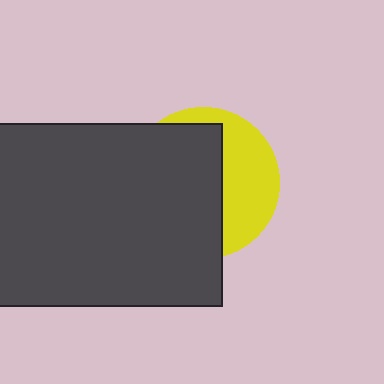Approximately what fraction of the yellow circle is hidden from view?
Roughly 62% of the yellow circle is hidden behind the dark gray rectangle.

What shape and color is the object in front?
The object in front is a dark gray rectangle.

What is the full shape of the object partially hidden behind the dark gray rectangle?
The partially hidden object is a yellow circle.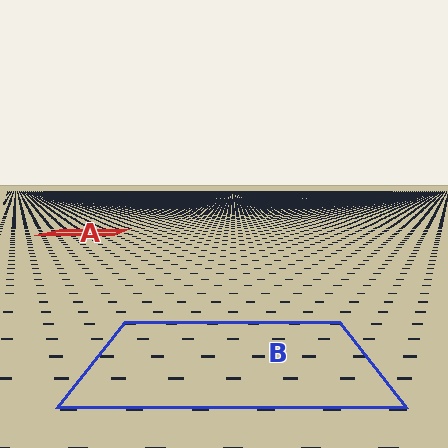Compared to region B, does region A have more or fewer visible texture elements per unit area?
Region A has more texture elements per unit area — they are packed more densely because it is farther away.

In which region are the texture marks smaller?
The texture marks are smaller in region A, because it is farther away.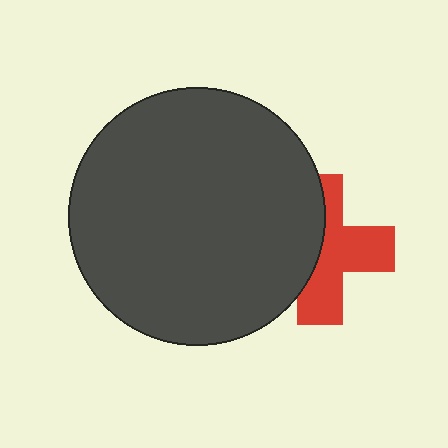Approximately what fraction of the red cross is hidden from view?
Roughly 44% of the red cross is hidden behind the dark gray circle.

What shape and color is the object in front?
The object in front is a dark gray circle.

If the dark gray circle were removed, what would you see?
You would see the complete red cross.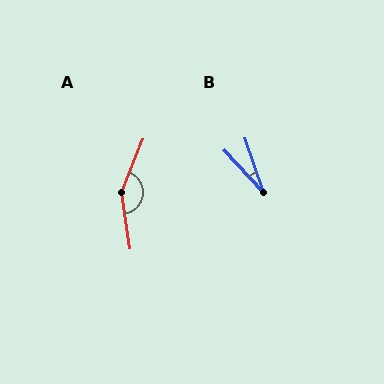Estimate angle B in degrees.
Approximately 24 degrees.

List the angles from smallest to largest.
B (24°), A (150°).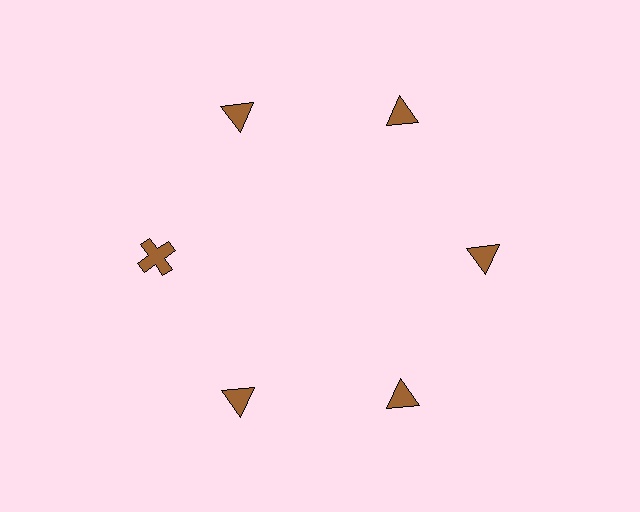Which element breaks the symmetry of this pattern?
The brown cross at roughly the 9 o'clock position breaks the symmetry. All other shapes are brown triangles.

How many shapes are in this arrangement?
There are 6 shapes arranged in a ring pattern.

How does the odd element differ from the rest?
It has a different shape: cross instead of triangle.